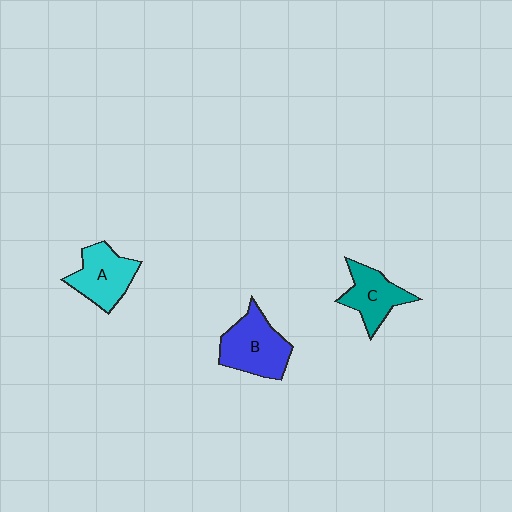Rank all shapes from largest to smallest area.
From largest to smallest: B (blue), A (cyan), C (teal).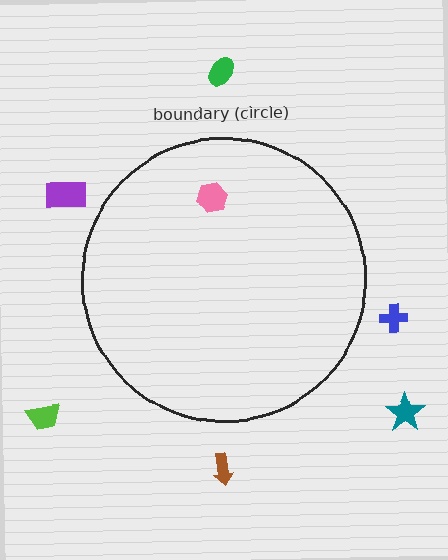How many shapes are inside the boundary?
1 inside, 6 outside.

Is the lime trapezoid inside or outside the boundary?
Outside.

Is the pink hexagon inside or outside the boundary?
Inside.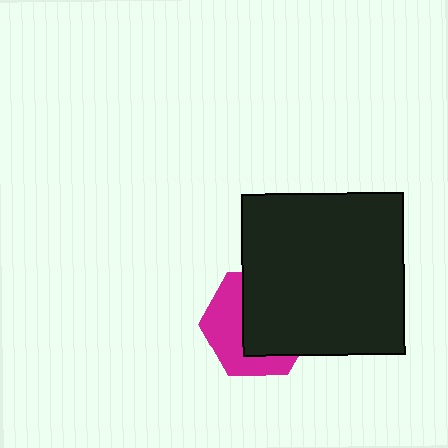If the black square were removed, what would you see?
You would see the complete magenta hexagon.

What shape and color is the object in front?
The object in front is a black square.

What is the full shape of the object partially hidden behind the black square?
The partially hidden object is a magenta hexagon.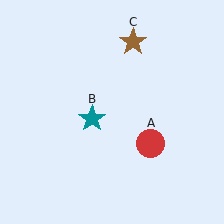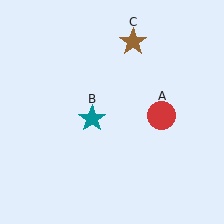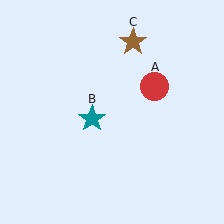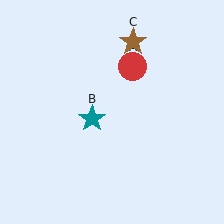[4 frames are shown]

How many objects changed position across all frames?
1 object changed position: red circle (object A).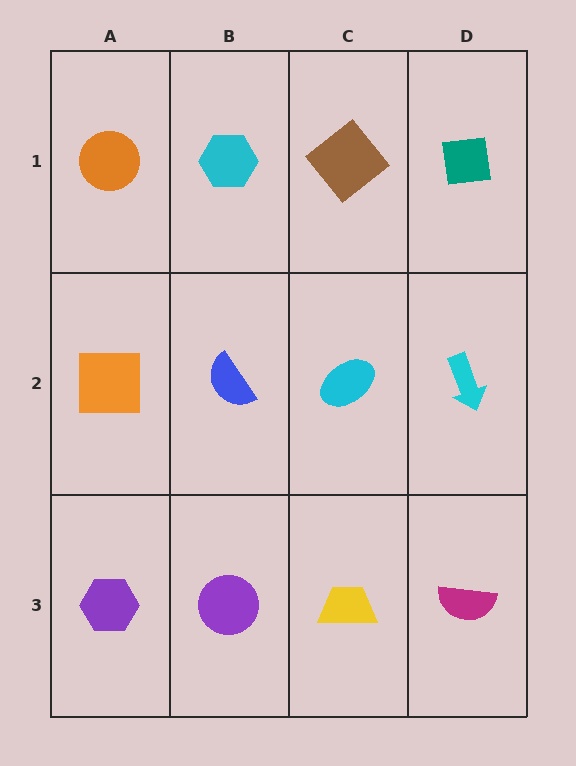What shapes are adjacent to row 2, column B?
A cyan hexagon (row 1, column B), a purple circle (row 3, column B), an orange square (row 2, column A), a cyan ellipse (row 2, column C).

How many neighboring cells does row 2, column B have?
4.